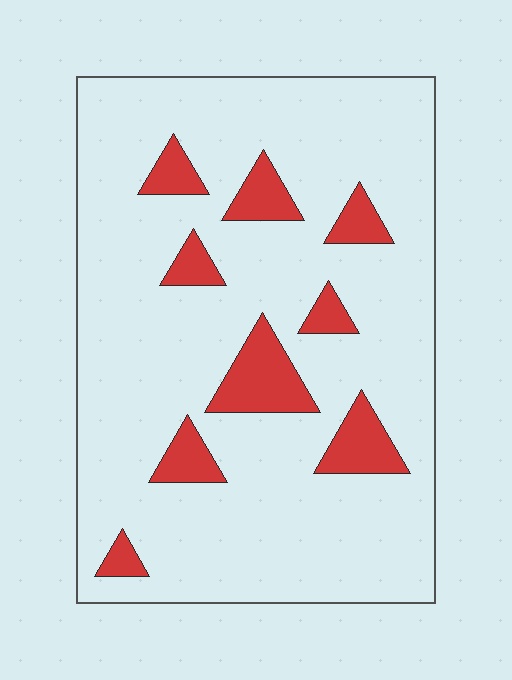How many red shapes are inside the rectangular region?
9.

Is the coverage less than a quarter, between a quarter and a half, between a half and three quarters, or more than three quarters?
Less than a quarter.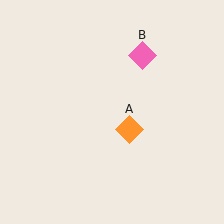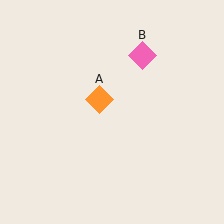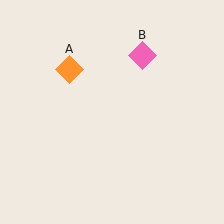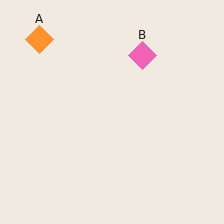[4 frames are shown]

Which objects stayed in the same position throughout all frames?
Pink diamond (object B) remained stationary.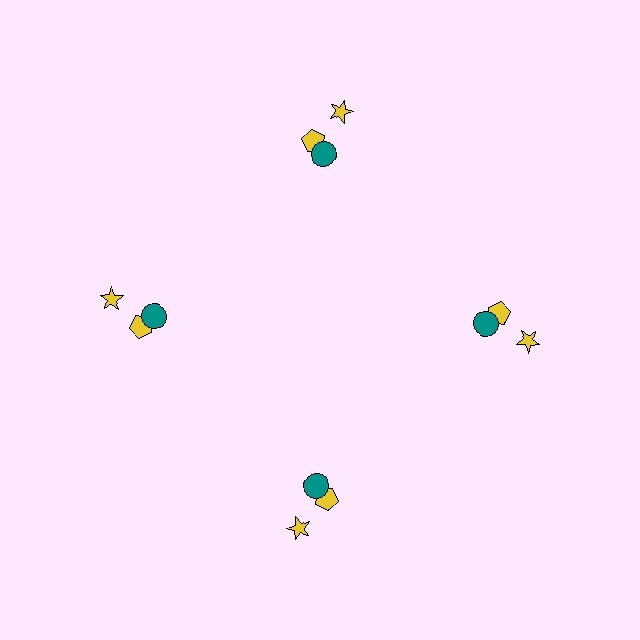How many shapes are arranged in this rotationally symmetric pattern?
There are 12 shapes, arranged in 4 groups of 3.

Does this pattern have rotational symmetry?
Yes, this pattern has 4-fold rotational symmetry. It looks the same after rotating 90 degrees around the center.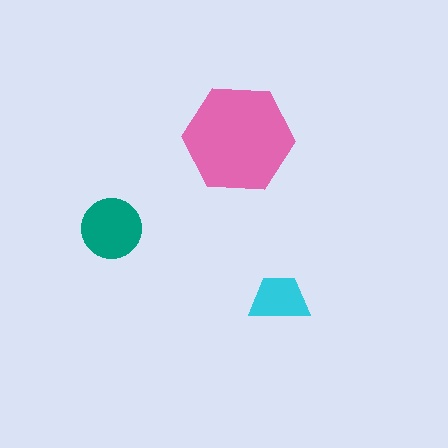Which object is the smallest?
The cyan trapezoid.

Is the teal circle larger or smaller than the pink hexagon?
Smaller.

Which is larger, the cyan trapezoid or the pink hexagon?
The pink hexagon.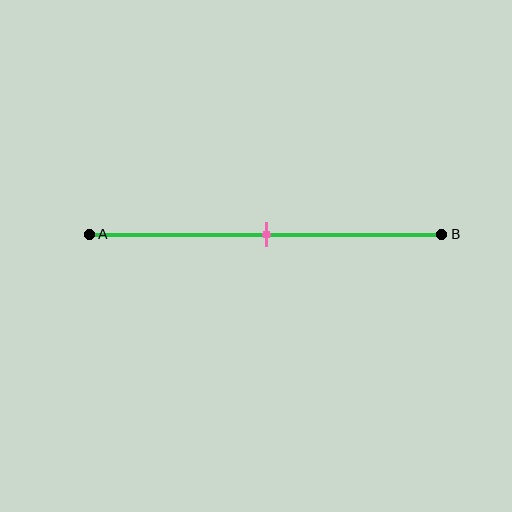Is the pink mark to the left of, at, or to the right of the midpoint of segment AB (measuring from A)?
The pink mark is approximately at the midpoint of segment AB.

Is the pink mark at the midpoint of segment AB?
Yes, the mark is approximately at the midpoint.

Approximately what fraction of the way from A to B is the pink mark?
The pink mark is approximately 50% of the way from A to B.